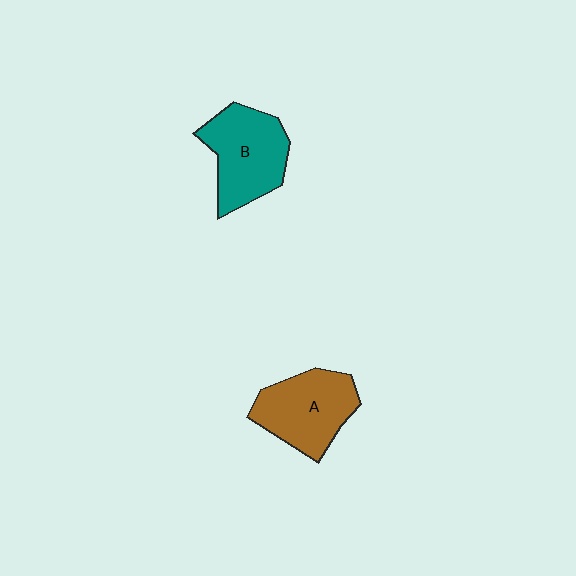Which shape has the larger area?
Shape B (teal).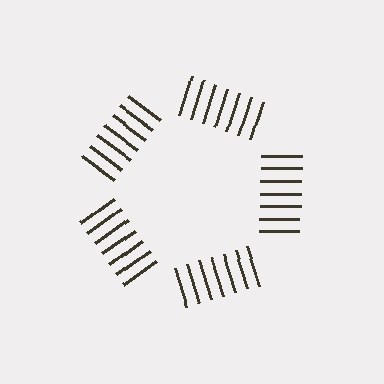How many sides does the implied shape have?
5 sides — the line-ends trace a pentagon.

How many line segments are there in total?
35 — 7 along each of the 5 edges.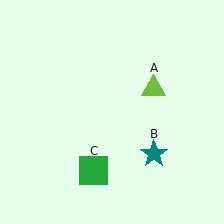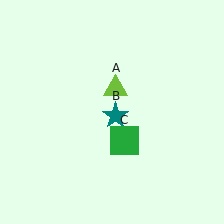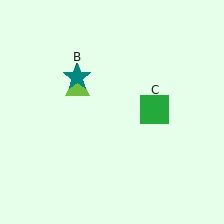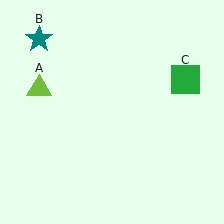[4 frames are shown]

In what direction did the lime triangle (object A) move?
The lime triangle (object A) moved left.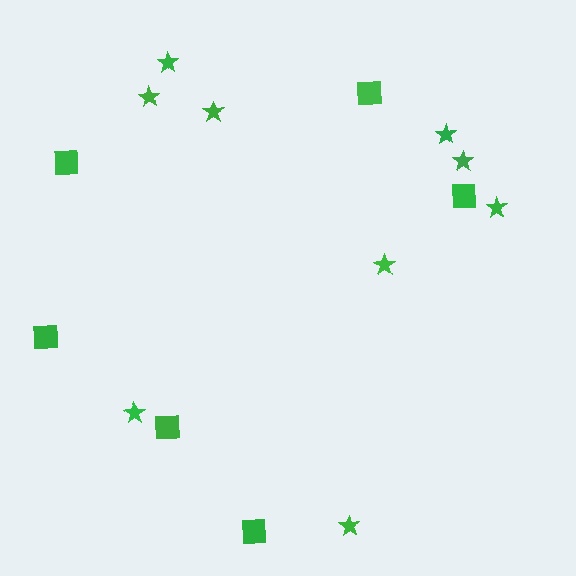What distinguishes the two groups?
There are 2 groups: one group of squares (6) and one group of stars (9).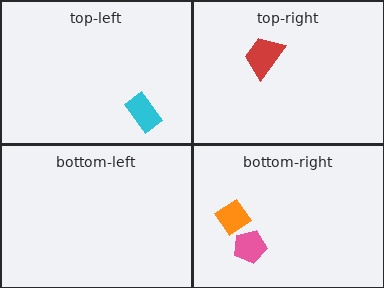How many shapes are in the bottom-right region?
2.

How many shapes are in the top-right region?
1.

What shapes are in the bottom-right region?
The orange diamond, the pink pentagon.